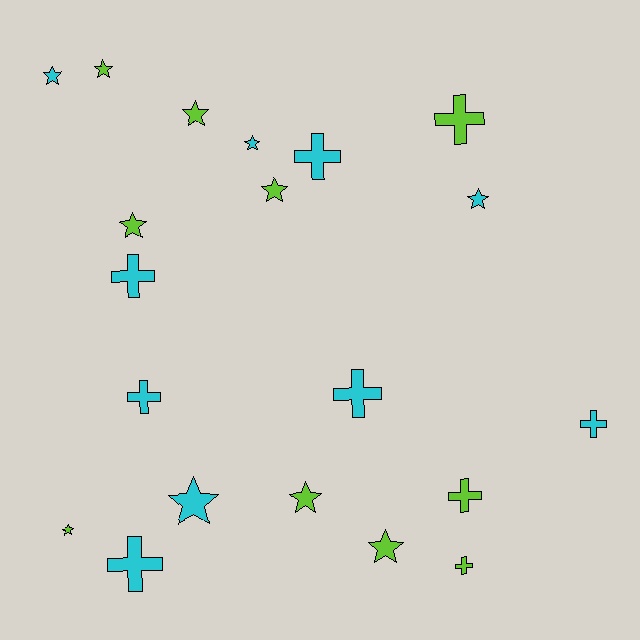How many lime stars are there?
There are 7 lime stars.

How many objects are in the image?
There are 20 objects.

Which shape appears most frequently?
Star, with 11 objects.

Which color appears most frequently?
Lime, with 10 objects.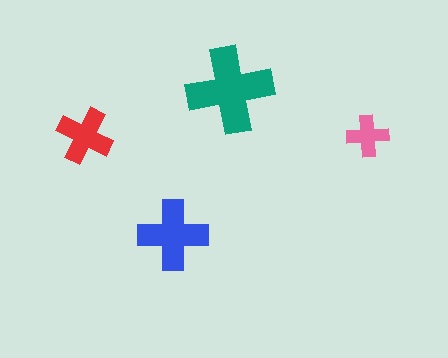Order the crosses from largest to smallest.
the teal one, the blue one, the red one, the pink one.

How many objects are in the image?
There are 4 objects in the image.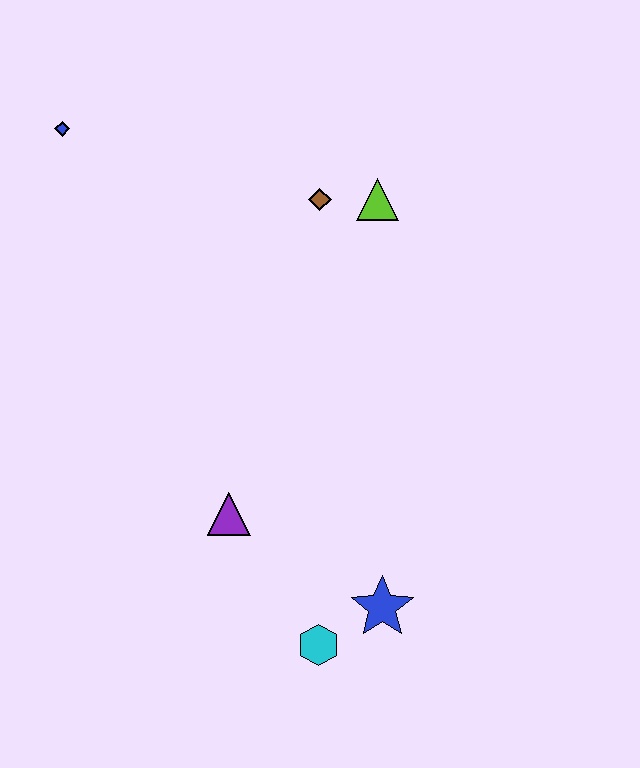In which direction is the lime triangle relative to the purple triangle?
The lime triangle is above the purple triangle.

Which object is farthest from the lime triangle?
The cyan hexagon is farthest from the lime triangle.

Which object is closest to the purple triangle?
The cyan hexagon is closest to the purple triangle.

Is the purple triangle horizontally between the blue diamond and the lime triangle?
Yes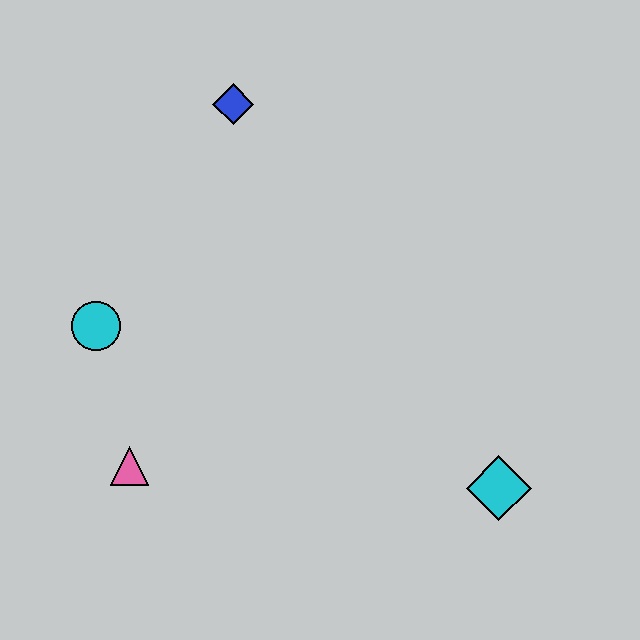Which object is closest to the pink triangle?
The cyan circle is closest to the pink triangle.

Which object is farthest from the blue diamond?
The cyan diamond is farthest from the blue diamond.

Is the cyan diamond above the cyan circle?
No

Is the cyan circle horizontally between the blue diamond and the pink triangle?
No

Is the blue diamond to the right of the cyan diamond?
No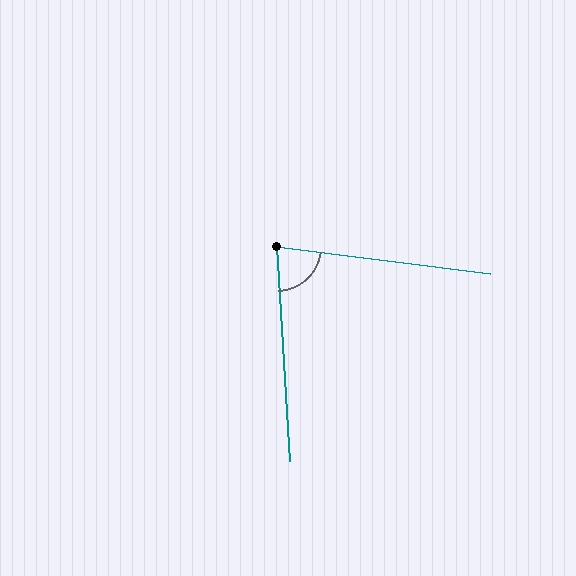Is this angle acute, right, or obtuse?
It is acute.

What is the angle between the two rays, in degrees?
Approximately 79 degrees.